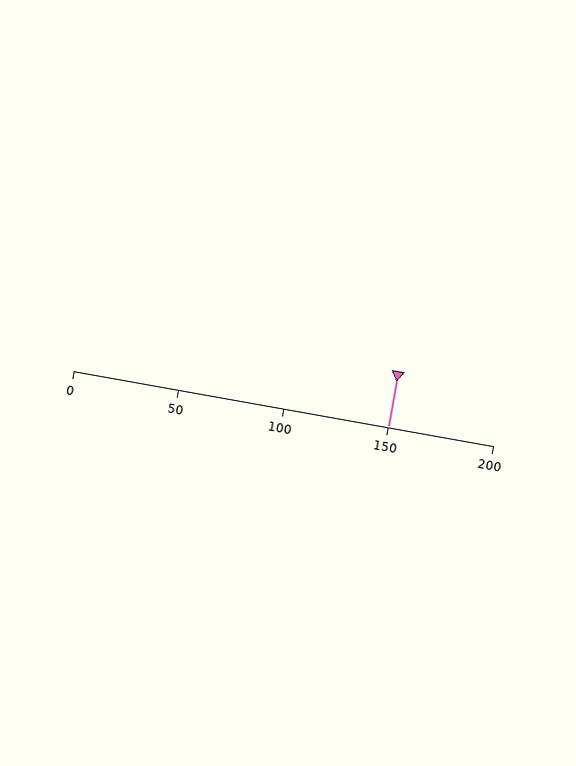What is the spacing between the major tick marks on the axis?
The major ticks are spaced 50 apart.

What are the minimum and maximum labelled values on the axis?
The axis runs from 0 to 200.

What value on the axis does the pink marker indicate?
The marker indicates approximately 150.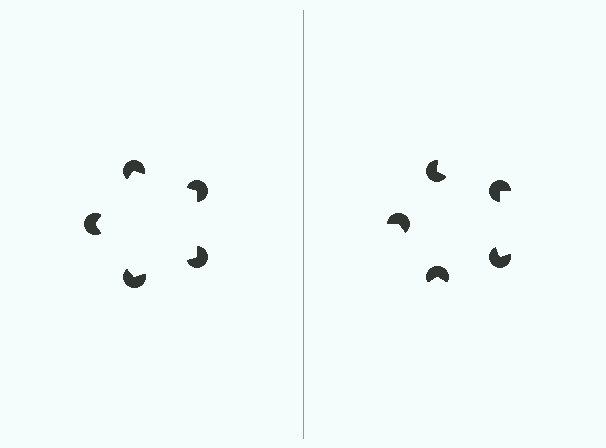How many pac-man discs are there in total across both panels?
10 — 5 on each side.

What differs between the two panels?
The pac-man discs are positioned identically on both sides; only the wedge orientations differ. On the left they align to a pentagon; on the right they are misaligned.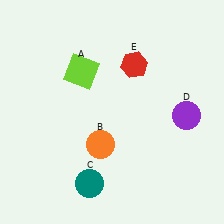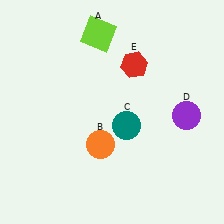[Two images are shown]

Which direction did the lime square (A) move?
The lime square (A) moved up.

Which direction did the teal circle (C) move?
The teal circle (C) moved up.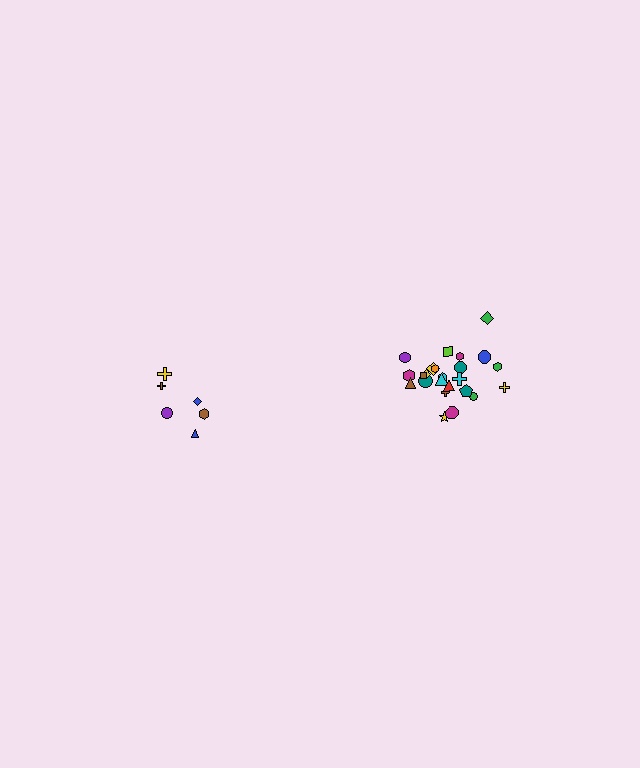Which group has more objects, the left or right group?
The right group.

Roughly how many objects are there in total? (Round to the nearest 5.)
Roughly 30 objects in total.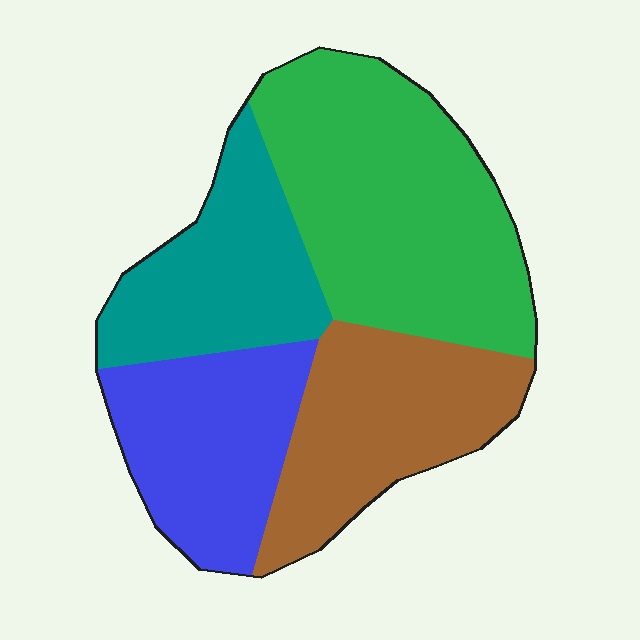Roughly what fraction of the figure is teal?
Teal covers 20% of the figure.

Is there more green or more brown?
Green.